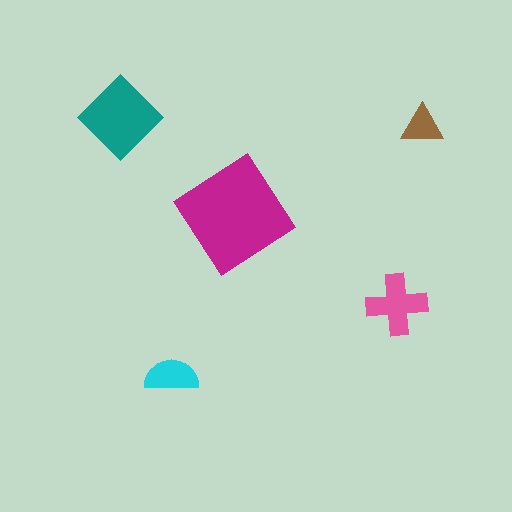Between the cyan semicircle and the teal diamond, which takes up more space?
The teal diamond.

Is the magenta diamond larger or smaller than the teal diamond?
Larger.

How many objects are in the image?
There are 5 objects in the image.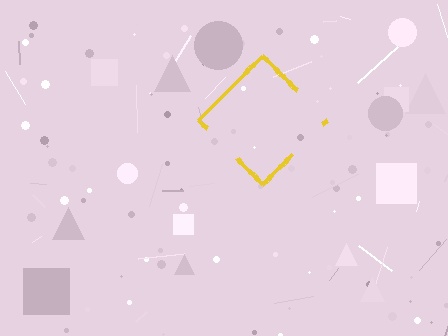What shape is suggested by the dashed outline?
The dashed outline suggests a diamond.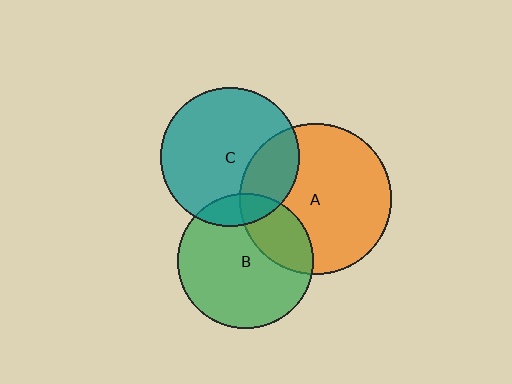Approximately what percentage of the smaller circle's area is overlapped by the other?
Approximately 25%.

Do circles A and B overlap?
Yes.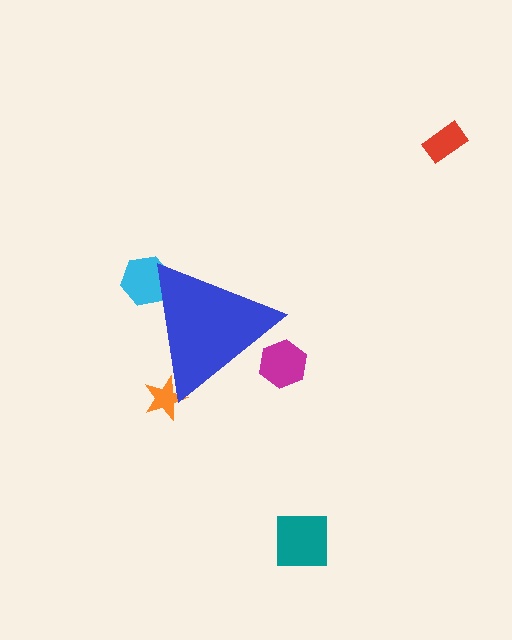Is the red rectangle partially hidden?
No, the red rectangle is fully visible.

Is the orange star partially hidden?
Yes, the orange star is partially hidden behind the blue triangle.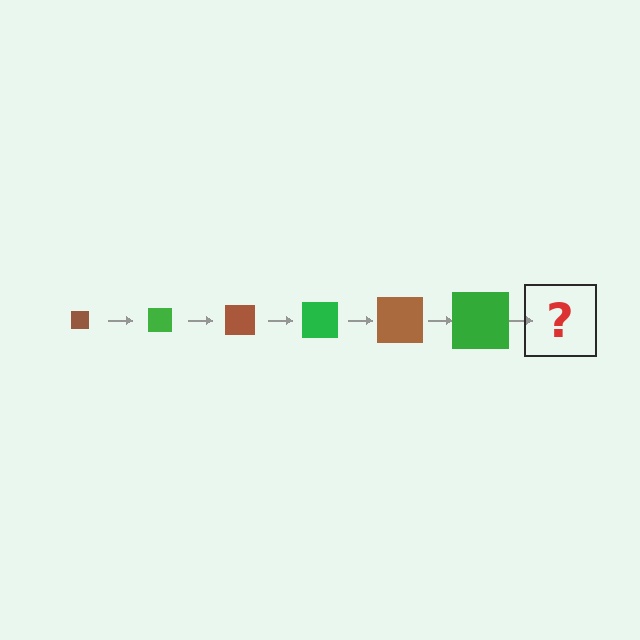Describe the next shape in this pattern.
It should be a brown square, larger than the previous one.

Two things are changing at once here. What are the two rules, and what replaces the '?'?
The two rules are that the square grows larger each step and the color cycles through brown and green. The '?' should be a brown square, larger than the previous one.